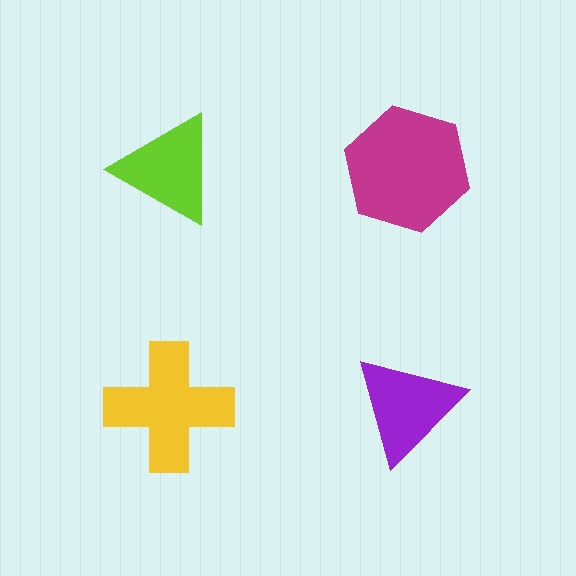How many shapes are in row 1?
2 shapes.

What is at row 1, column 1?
A lime triangle.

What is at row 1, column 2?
A magenta hexagon.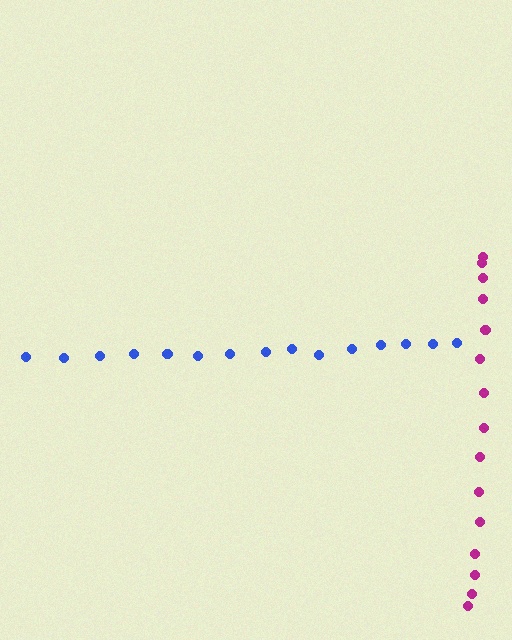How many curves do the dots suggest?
There are 2 distinct paths.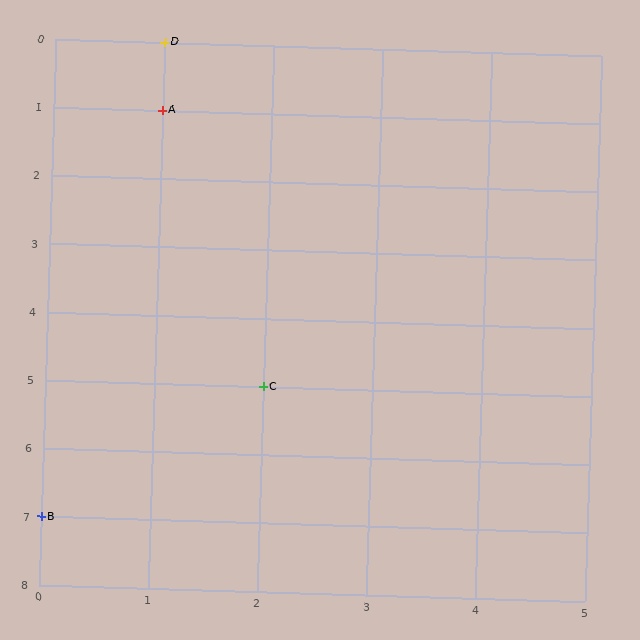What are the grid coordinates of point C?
Point C is at grid coordinates (2, 5).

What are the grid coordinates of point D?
Point D is at grid coordinates (1, 0).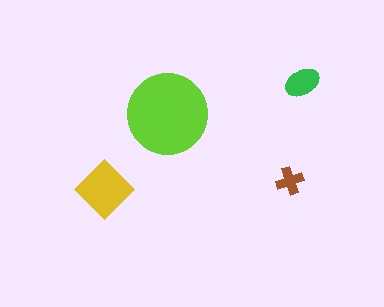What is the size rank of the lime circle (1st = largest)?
1st.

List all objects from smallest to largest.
The brown cross, the green ellipse, the yellow diamond, the lime circle.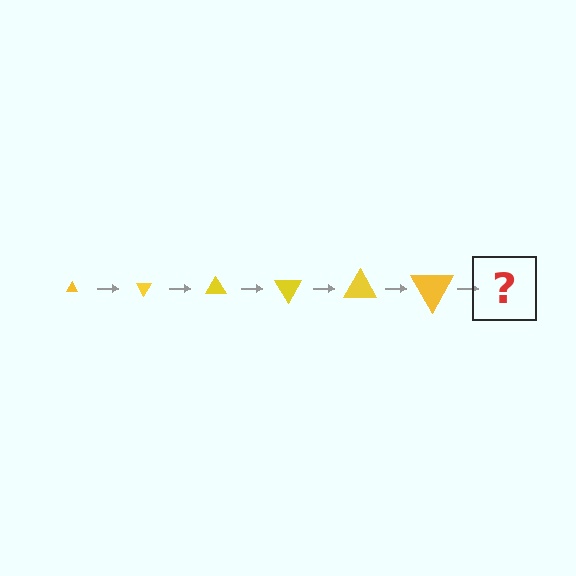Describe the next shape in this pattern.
It should be a triangle, larger than the previous one and rotated 360 degrees from the start.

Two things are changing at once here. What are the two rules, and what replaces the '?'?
The two rules are that the triangle grows larger each step and it rotates 60 degrees each step. The '?' should be a triangle, larger than the previous one and rotated 360 degrees from the start.